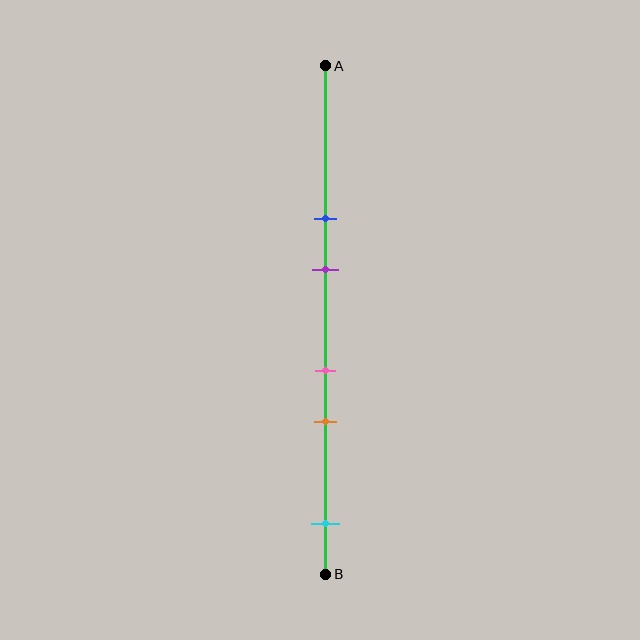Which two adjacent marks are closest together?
The pink and orange marks are the closest adjacent pair.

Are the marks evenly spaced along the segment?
No, the marks are not evenly spaced.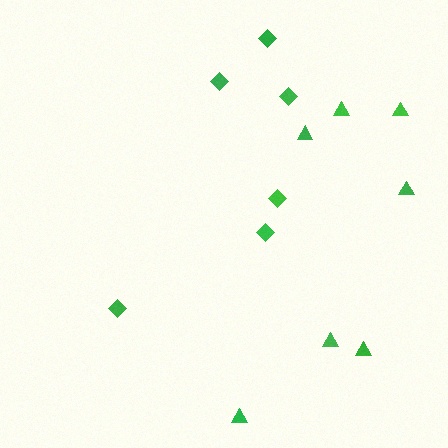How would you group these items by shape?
There are 2 groups: one group of diamonds (6) and one group of triangles (7).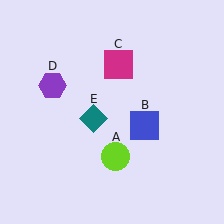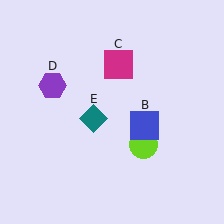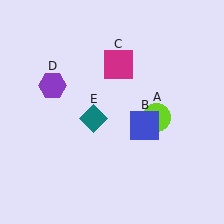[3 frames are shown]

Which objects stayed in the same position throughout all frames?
Blue square (object B) and magenta square (object C) and purple hexagon (object D) and teal diamond (object E) remained stationary.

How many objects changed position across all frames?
1 object changed position: lime circle (object A).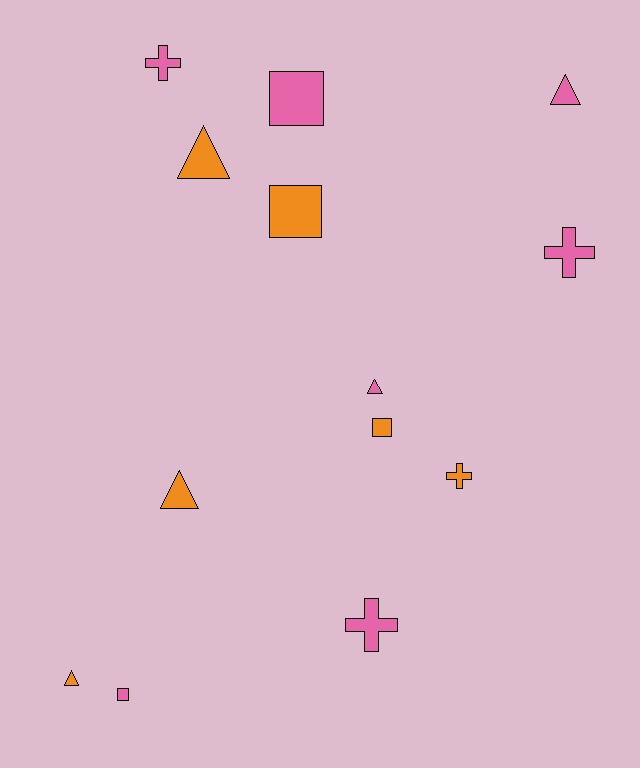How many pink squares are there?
There are 2 pink squares.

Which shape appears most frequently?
Triangle, with 5 objects.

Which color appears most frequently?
Pink, with 7 objects.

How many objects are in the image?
There are 13 objects.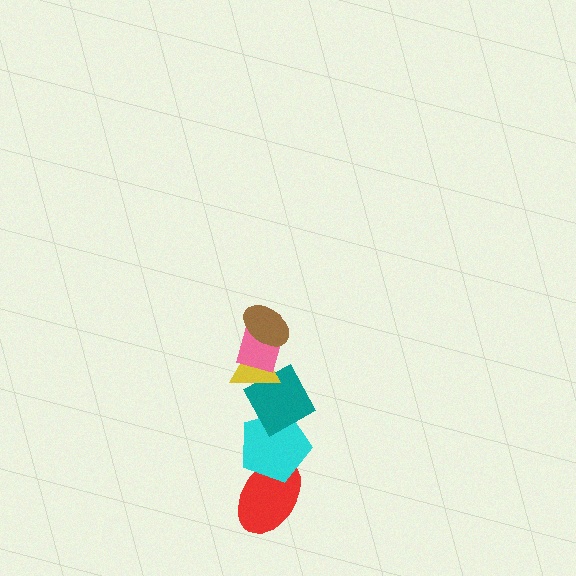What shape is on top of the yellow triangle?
The pink diamond is on top of the yellow triangle.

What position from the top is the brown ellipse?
The brown ellipse is 1st from the top.